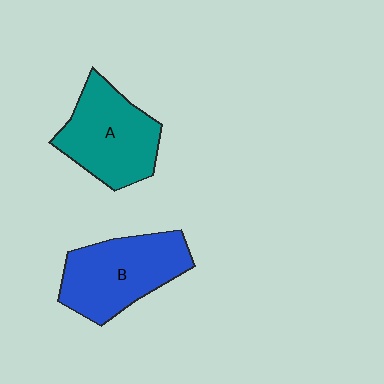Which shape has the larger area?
Shape B (blue).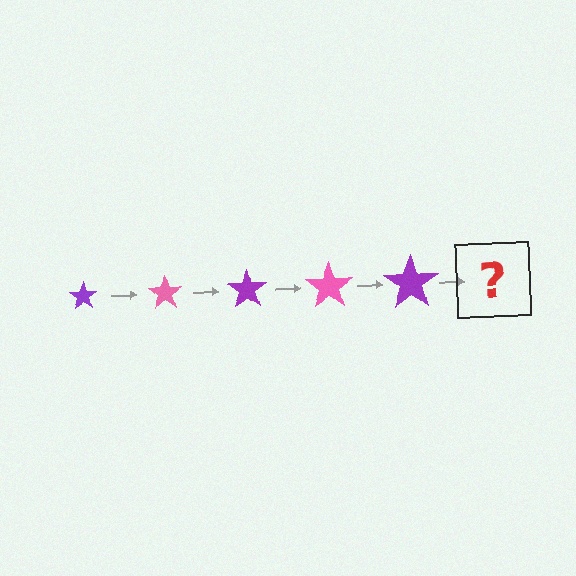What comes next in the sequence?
The next element should be a pink star, larger than the previous one.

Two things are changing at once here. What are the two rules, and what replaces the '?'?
The two rules are that the star grows larger each step and the color cycles through purple and pink. The '?' should be a pink star, larger than the previous one.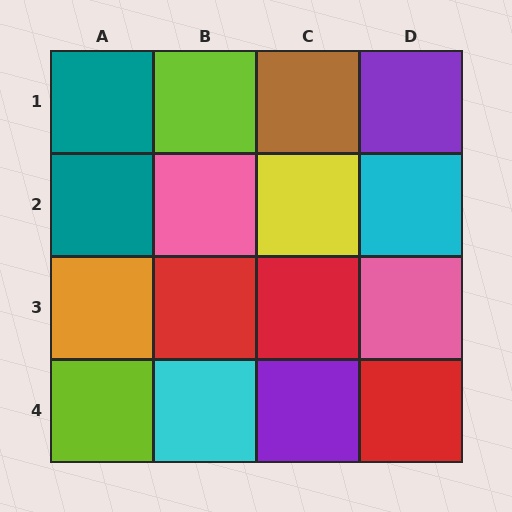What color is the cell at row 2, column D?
Cyan.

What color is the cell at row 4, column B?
Cyan.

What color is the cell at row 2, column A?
Teal.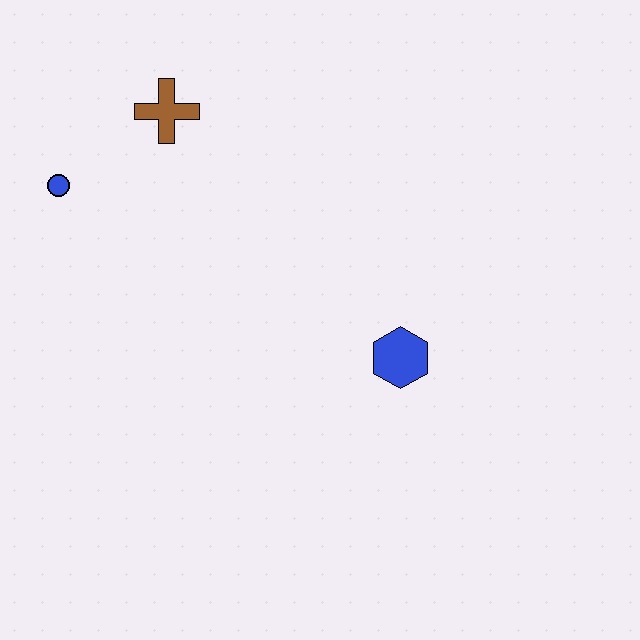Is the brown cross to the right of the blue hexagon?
No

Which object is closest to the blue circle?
The brown cross is closest to the blue circle.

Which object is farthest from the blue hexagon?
The blue circle is farthest from the blue hexagon.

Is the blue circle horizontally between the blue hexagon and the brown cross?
No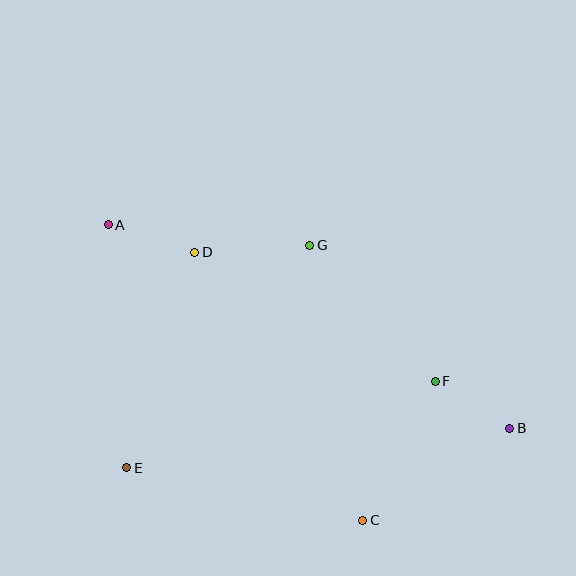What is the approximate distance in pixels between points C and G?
The distance between C and G is approximately 280 pixels.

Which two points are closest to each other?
Points B and F are closest to each other.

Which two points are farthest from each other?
Points A and B are farthest from each other.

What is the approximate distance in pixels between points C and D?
The distance between C and D is approximately 316 pixels.